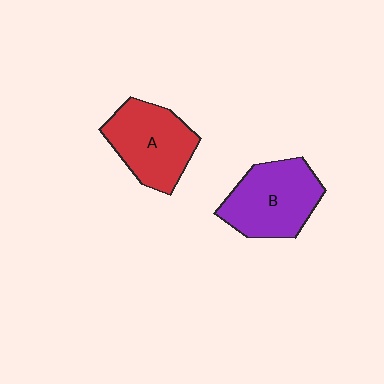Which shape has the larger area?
Shape B (purple).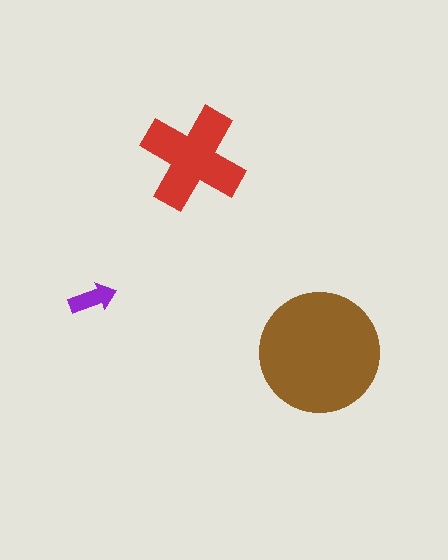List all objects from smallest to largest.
The purple arrow, the red cross, the brown circle.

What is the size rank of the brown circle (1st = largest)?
1st.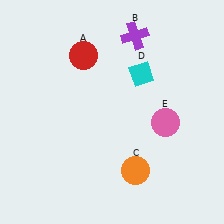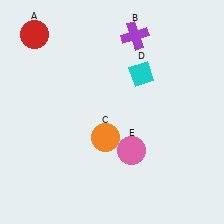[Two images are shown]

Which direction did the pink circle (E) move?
The pink circle (E) moved left.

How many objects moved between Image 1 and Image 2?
3 objects moved between the two images.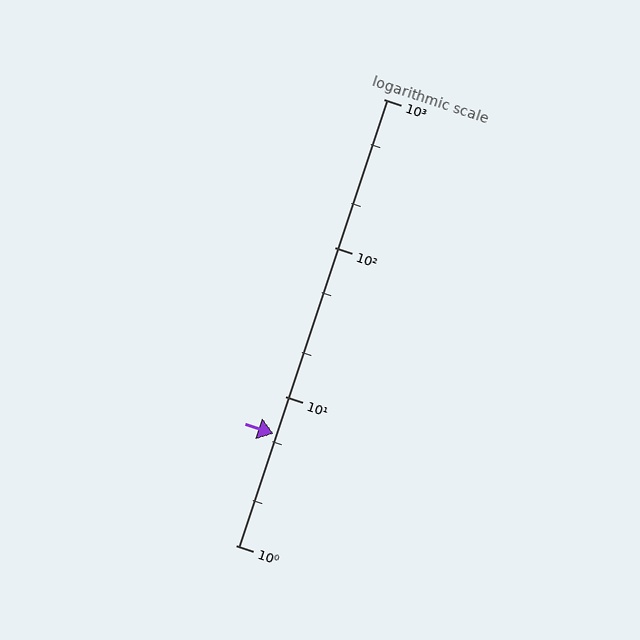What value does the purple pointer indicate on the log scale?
The pointer indicates approximately 5.6.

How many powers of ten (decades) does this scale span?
The scale spans 3 decades, from 1 to 1000.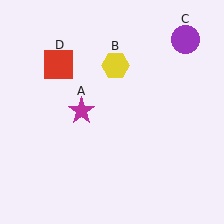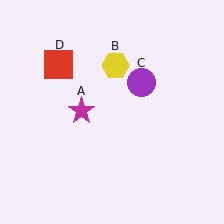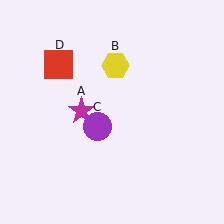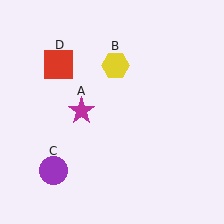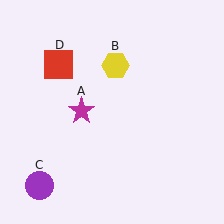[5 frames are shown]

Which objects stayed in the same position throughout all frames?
Magenta star (object A) and yellow hexagon (object B) and red square (object D) remained stationary.